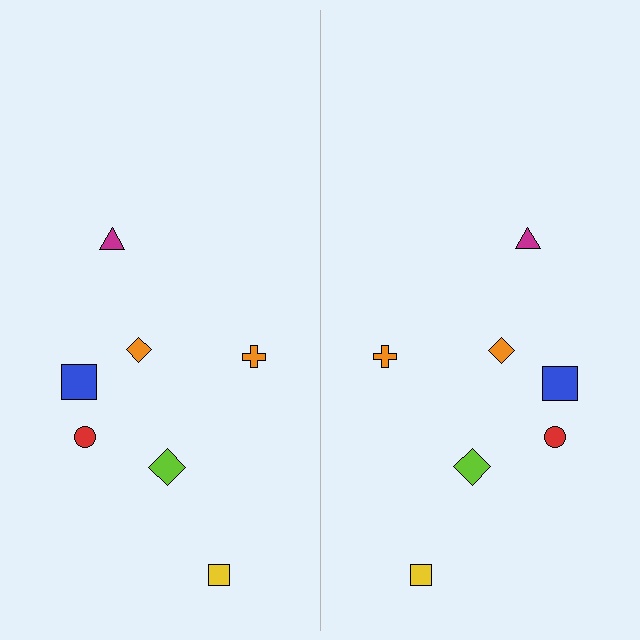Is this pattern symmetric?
Yes, this pattern has bilateral (reflection) symmetry.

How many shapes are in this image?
There are 14 shapes in this image.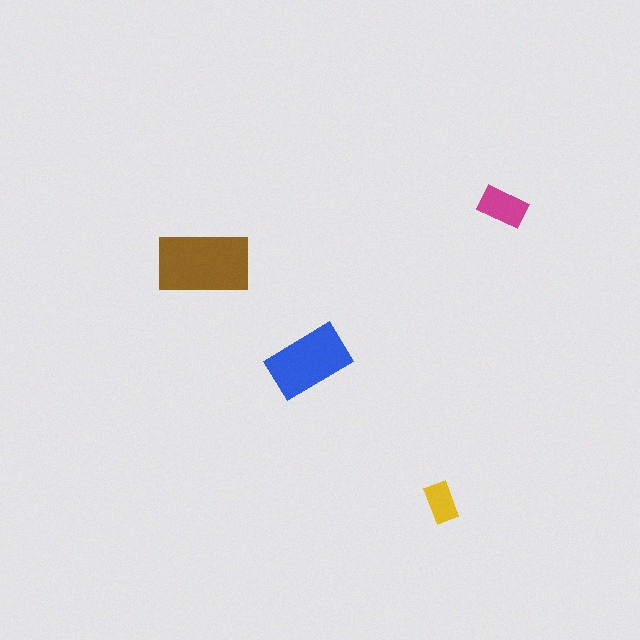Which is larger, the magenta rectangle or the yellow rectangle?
The magenta one.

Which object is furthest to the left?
The brown rectangle is leftmost.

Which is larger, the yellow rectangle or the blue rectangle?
The blue one.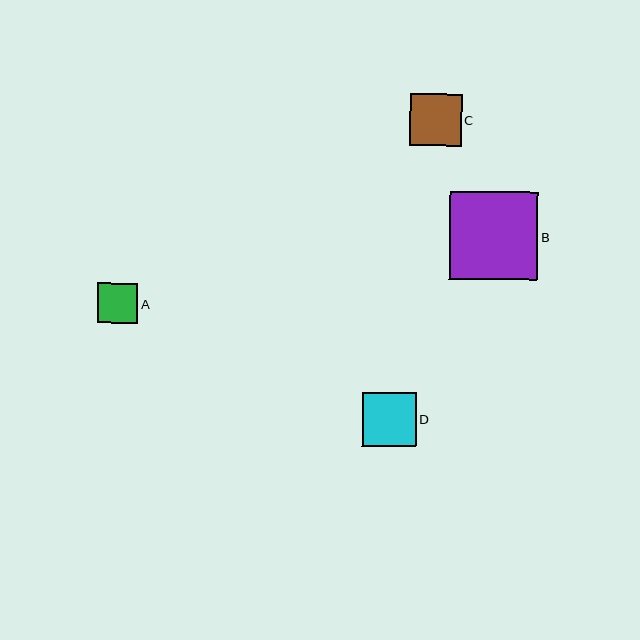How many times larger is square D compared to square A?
Square D is approximately 1.3 times the size of square A.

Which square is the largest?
Square B is the largest with a size of approximately 88 pixels.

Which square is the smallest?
Square A is the smallest with a size of approximately 41 pixels.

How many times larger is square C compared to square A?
Square C is approximately 1.3 times the size of square A.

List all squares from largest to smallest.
From largest to smallest: B, D, C, A.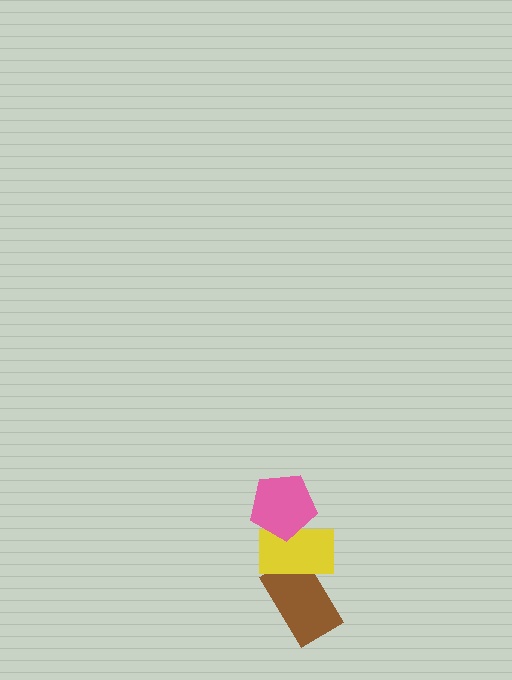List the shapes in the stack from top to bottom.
From top to bottom: the pink pentagon, the yellow rectangle, the brown rectangle.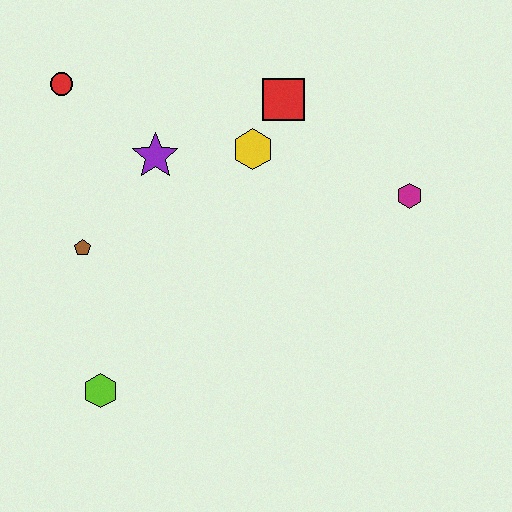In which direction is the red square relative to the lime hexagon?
The red square is above the lime hexagon.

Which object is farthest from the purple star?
The magenta hexagon is farthest from the purple star.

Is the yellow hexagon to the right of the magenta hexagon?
No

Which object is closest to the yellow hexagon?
The red square is closest to the yellow hexagon.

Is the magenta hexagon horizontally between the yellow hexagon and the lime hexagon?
No